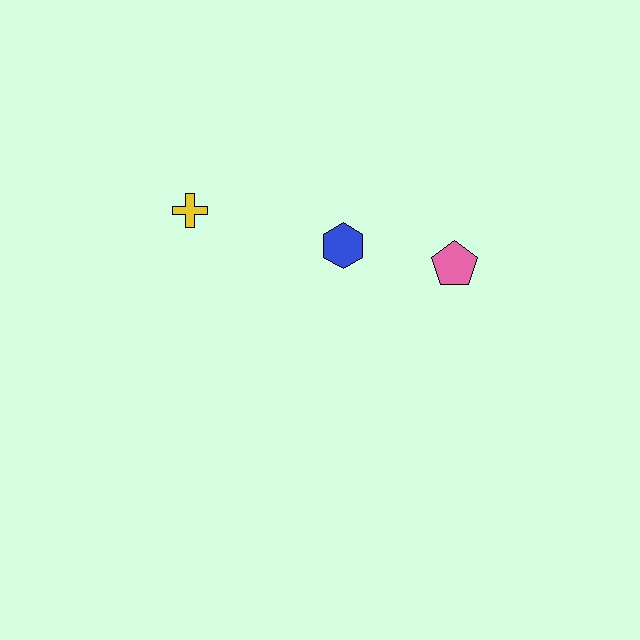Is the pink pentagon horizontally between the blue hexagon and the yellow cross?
No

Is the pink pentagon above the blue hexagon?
No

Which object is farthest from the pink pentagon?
The yellow cross is farthest from the pink pentagon.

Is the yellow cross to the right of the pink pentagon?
No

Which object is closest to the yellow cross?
The blue hexagon is closest to the yellow cross.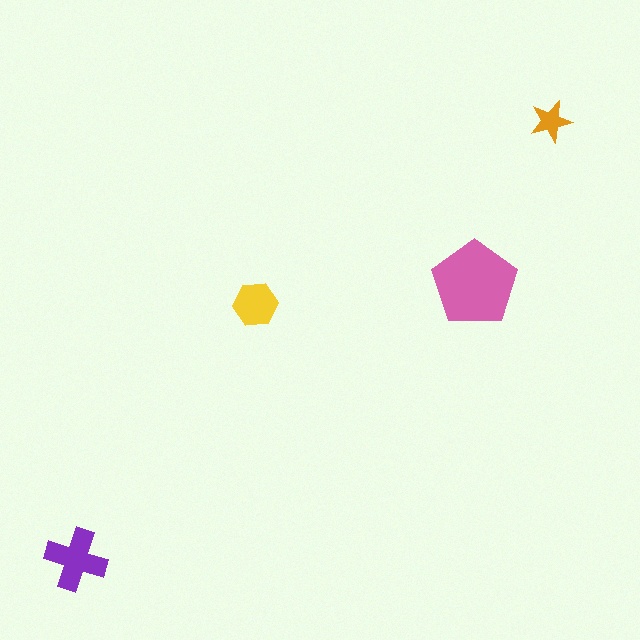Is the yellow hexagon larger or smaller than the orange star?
Larger.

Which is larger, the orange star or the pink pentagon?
The pink pentagon.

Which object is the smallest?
The orange star.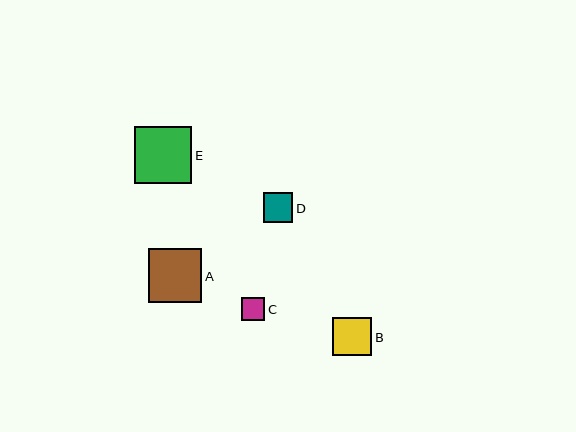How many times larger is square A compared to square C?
Square A is approximately 2.3 times the size of square C.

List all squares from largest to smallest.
From largest to smallest: E, A, B, D, C.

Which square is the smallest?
Square C is the smallest with a size of approximately 23 pixels.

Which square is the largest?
Square E is the largest with a size of approximately 58 pixels.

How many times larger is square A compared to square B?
Square A is approximately 1.4 times the size of square B.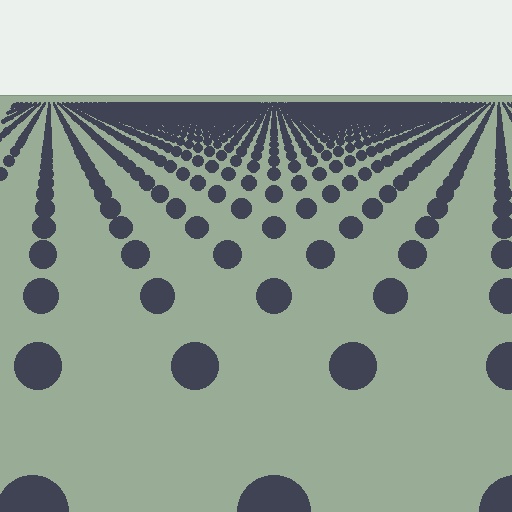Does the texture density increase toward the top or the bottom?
Density increases toward the top.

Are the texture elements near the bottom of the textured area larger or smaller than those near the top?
Larger. Near the bottom, elements are closer to the viewer and appear at a bigger on-screen size.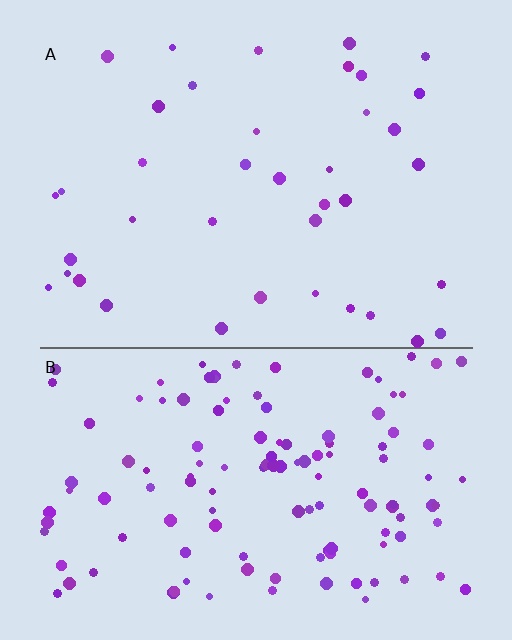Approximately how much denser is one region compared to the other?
Approximately 3.3× — region B over region A.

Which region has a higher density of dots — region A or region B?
B (the bottom).